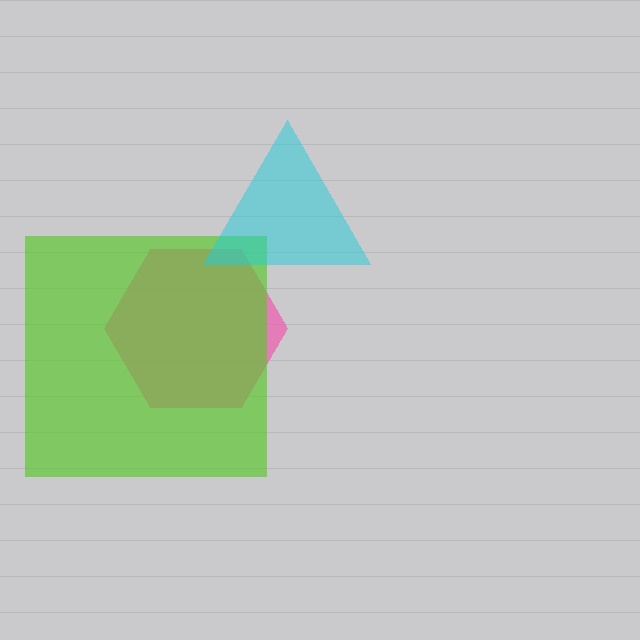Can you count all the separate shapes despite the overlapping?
Yes, there are 3 separate shapes.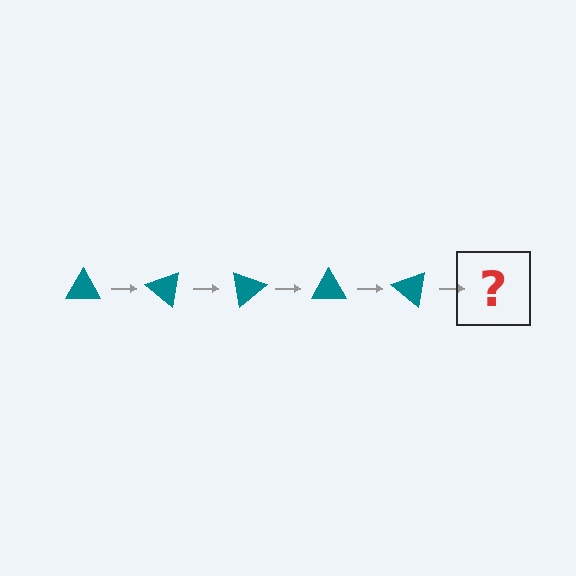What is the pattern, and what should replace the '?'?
The pattern is that the triangle rotates 40 degrees each step. The '?' should be a teal triangle rotated 200 degrees.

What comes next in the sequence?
The next element should be a teal triangle rotated 200 degrees.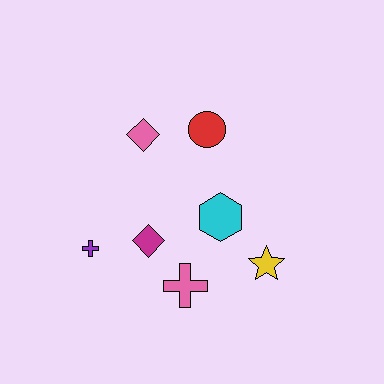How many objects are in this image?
There are 7 objects.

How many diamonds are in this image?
There are 2 diamonds.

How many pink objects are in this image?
There are 2 pink objects.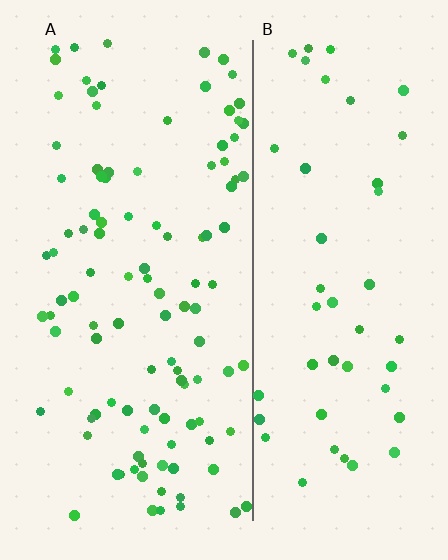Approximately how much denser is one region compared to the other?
Approximately 2.2× — region A over region B.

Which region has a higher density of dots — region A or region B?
A (the left).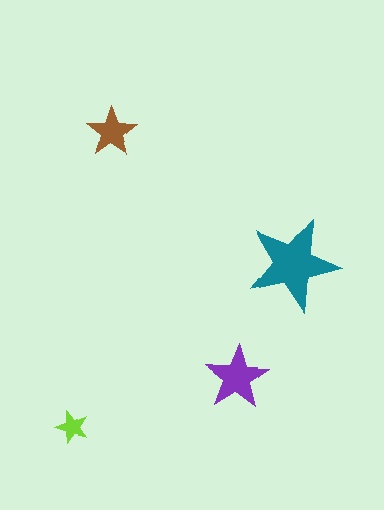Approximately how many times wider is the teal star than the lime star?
About 3 times wider.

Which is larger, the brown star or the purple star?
The purple one.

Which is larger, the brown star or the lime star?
The brown one.